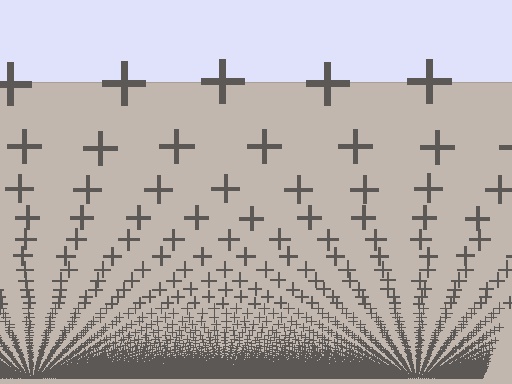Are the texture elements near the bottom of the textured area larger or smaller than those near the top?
Smaller. The gradient is inverted — elements near the bottom are smaller and denser.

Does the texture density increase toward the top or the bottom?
Density increases toward the bottom.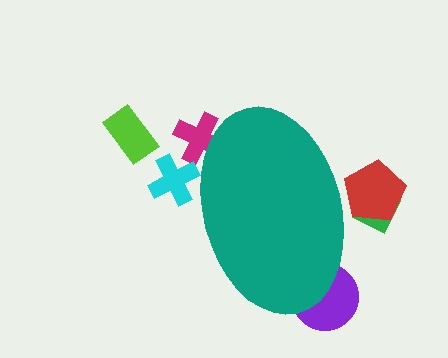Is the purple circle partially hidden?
Yes, the purple circle is partially hidden behind the teal ellipse.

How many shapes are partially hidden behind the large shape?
5 shapes are partially hidden.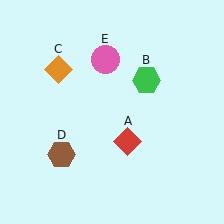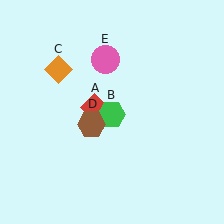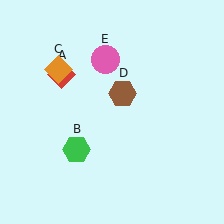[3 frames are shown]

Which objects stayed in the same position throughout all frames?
Orange diamond (object C) and pink circle (object E) remained stationary.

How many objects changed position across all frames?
3 objects changed position: red diamond (object A), green hexagon (object B), brown hexagon (object D).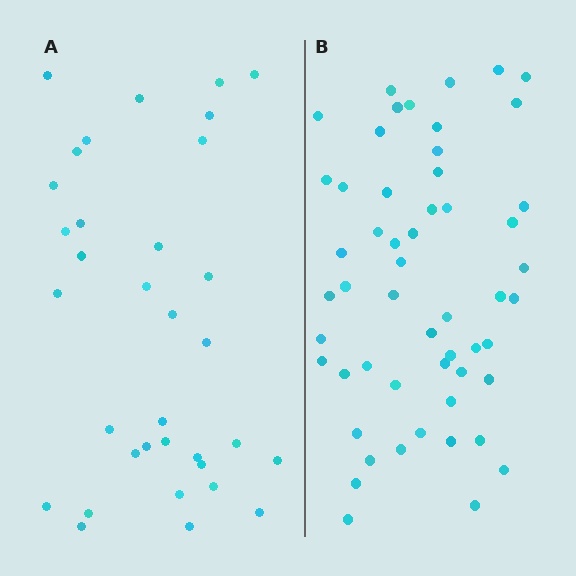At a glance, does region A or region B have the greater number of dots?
Region B (the right region) has more dots.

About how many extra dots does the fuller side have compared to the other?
Region B has approximately 20 more dots than region A.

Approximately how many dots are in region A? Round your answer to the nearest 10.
About 30 dots. (The exact count is 34, which rounds to 30.)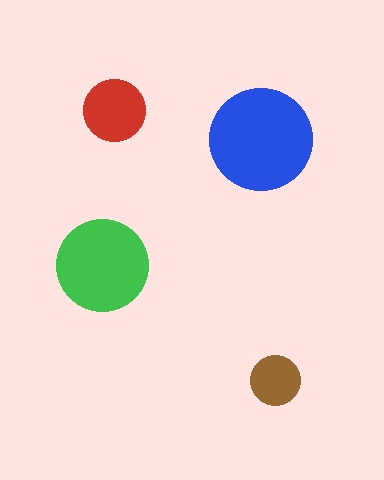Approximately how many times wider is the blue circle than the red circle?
About 1.5 times wider.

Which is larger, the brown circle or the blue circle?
The blue one.